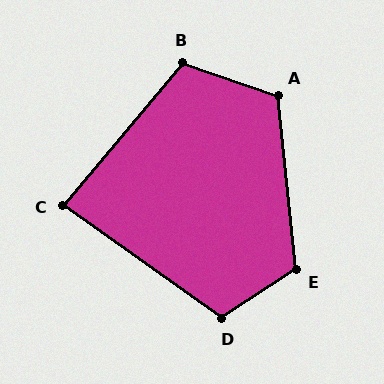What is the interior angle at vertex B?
Approximately 111 degrees (obtuse).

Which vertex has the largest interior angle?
E, at approximately 118 degrees.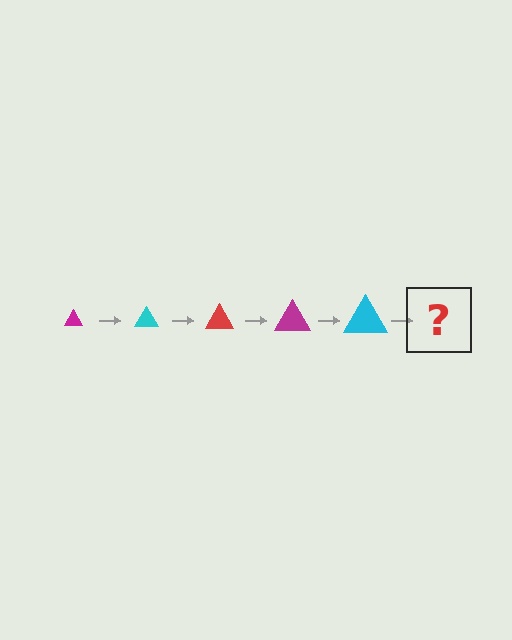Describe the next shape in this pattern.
It should be a red triangle, larger than the previous one.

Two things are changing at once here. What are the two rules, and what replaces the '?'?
The two rules are that the triangle grows larger each step and the color cycles through magenta, cyan, and red. The '?' should be a red triangle, larger than the previous one.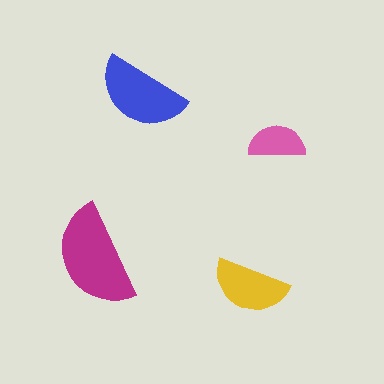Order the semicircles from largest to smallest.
the magenta one, the blue one, the yellow one, the pink one.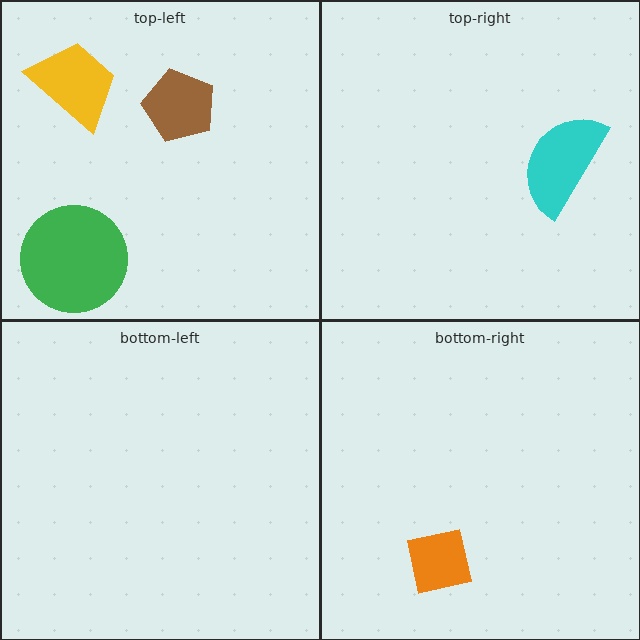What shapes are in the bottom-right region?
The orange square.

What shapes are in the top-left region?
The yellow trapezoid, the brown pentagon, the green circle.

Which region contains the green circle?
The top-left region.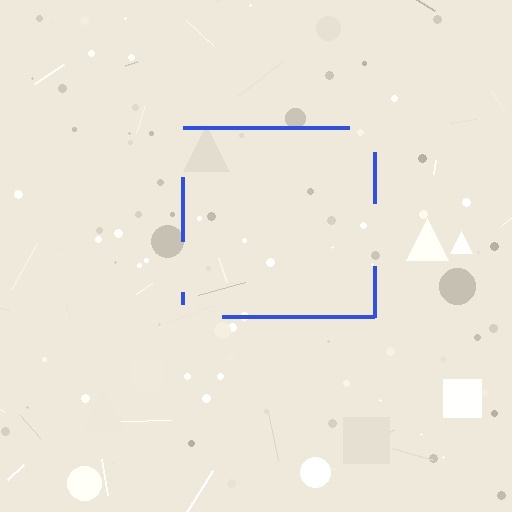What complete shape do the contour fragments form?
The contour fragments form a square.